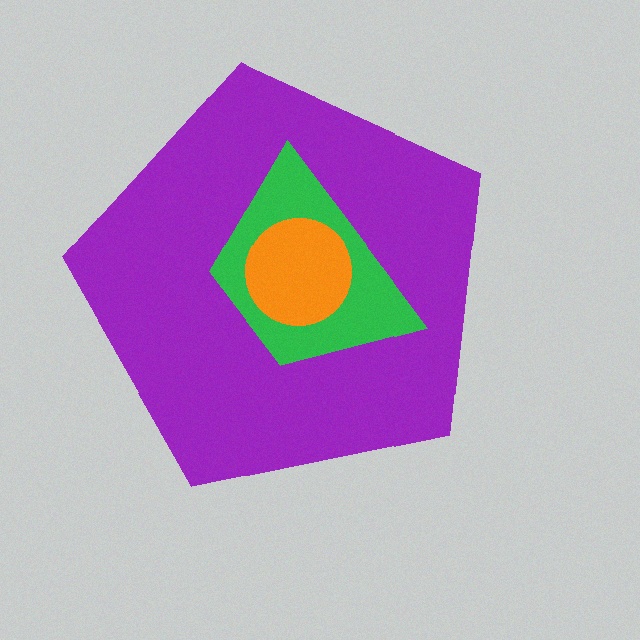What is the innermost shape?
The orange circle.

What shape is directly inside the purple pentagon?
The green trapezoid.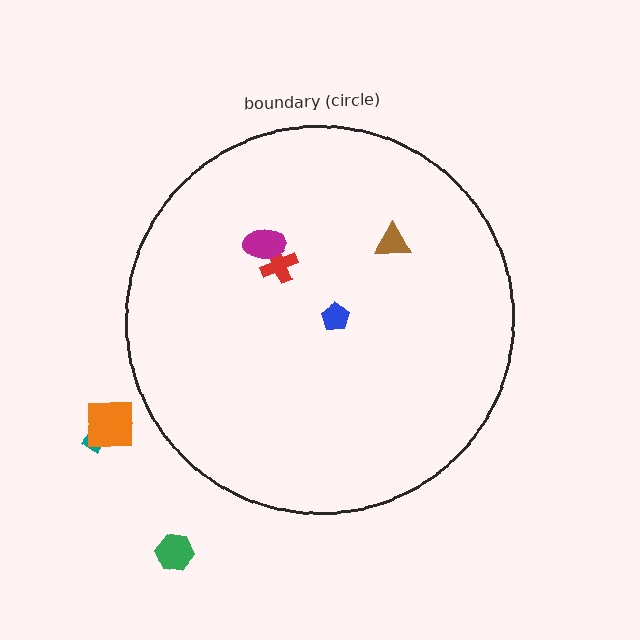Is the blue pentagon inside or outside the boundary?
Inside.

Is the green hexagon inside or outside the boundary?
Outside.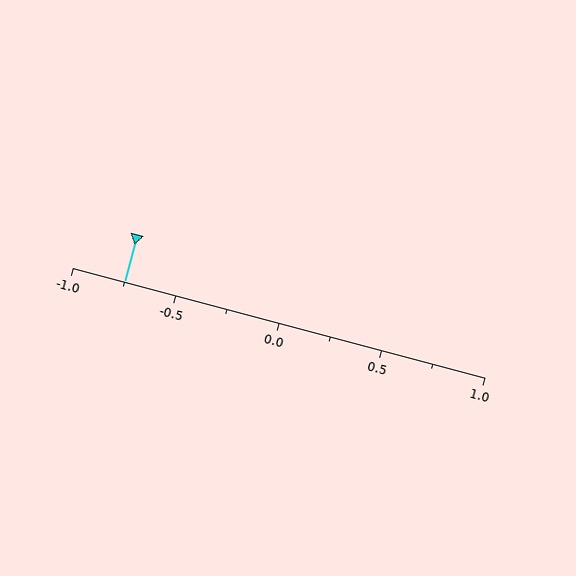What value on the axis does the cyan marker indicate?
The marker indicates approximately -0.75.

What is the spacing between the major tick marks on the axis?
The major ticks are spaced 0.5 apart.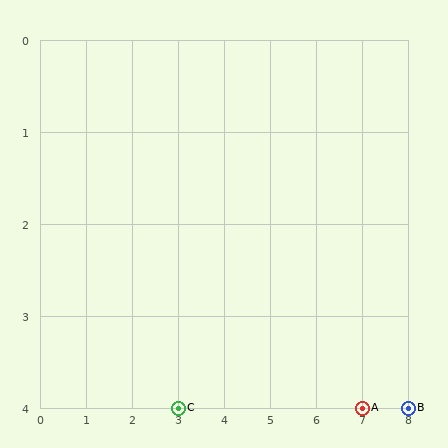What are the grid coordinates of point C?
Point C is at grid coordinates (3, 4).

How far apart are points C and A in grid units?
Points C and A are 4 columns apart.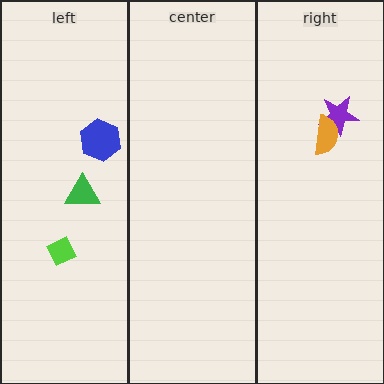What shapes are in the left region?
The blue hexagon, the green triangle, the lime diamond.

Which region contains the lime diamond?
The left region.